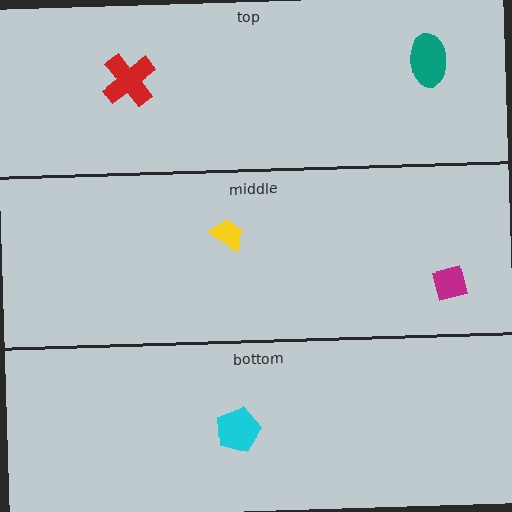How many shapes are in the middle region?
2.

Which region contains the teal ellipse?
The top region.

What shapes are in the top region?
The red cross, the teal ellipse.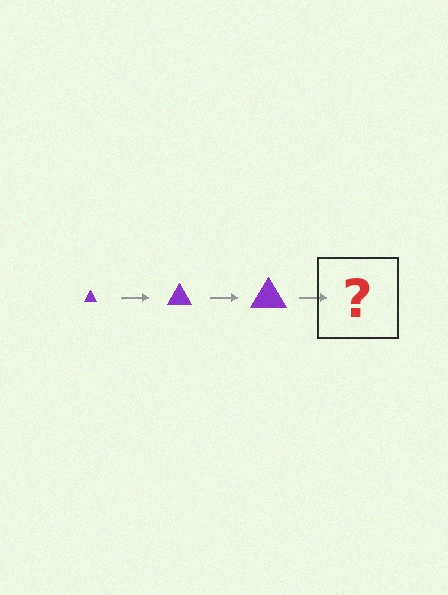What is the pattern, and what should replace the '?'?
The pattern is that the triangle gets progressively larger each step. The '?' should be a purple triangle, larger than the previous one.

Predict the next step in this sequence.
The next step is a purple triangle, larger than the previous one.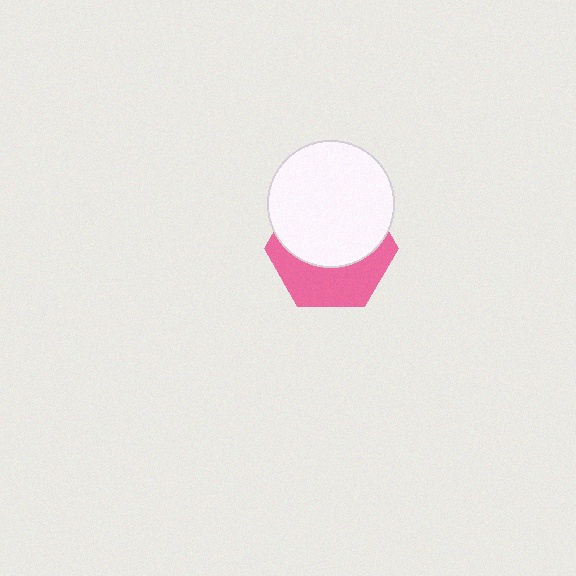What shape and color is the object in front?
The object in front is a white circle.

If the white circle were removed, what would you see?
You would see the complete pink hexagon.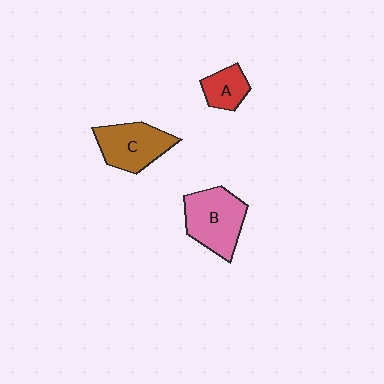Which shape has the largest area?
Shape B (pink).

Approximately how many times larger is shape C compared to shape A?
Approximately 1.9 times.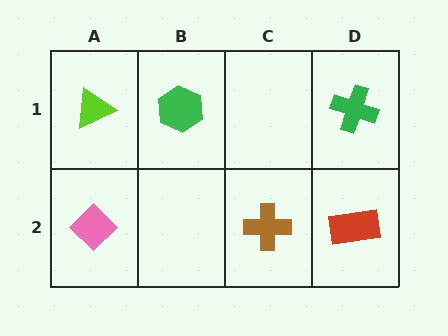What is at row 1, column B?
A green hexagon.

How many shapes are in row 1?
3 shapes.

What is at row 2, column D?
A red rectangle.